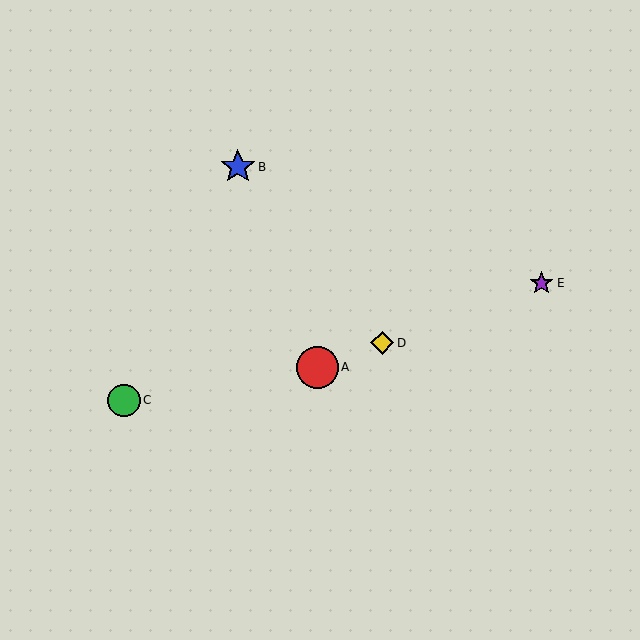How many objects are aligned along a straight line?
3 objects (A, D, E) are aligned along a straight line.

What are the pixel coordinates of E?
Object E is at (542, 283).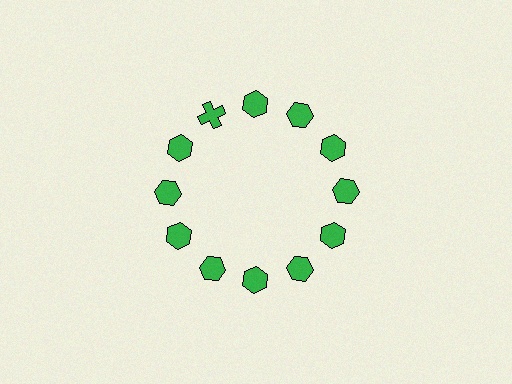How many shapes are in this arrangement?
There are 12 shapes arranged in a ring pattern.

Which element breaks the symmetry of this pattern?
The green cross at roughly the 11 o'clock position breaks the symmetry. All other shapes are green hexagons.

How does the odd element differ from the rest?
It has a different shape: cross instead of hexagon.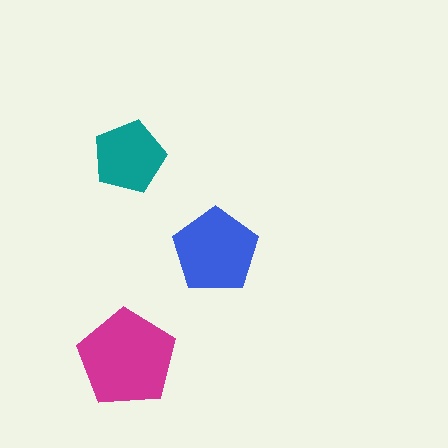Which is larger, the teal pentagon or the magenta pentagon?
The magenta one.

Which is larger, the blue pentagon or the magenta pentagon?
The magenta one.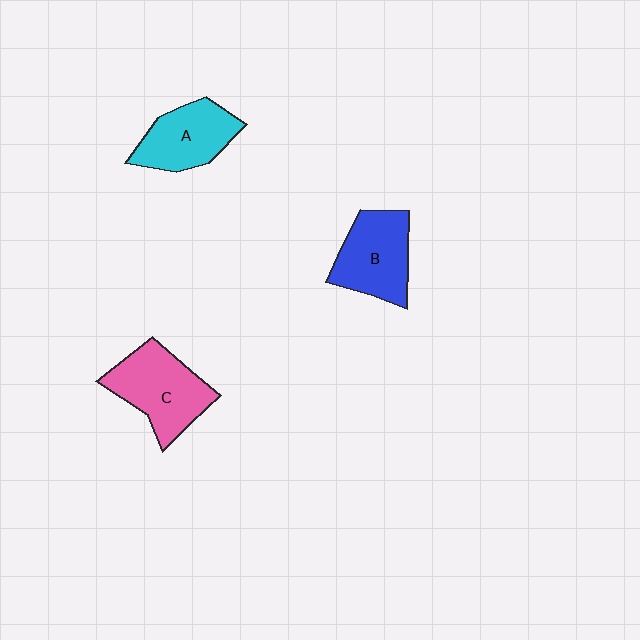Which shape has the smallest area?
Shape A (cyan).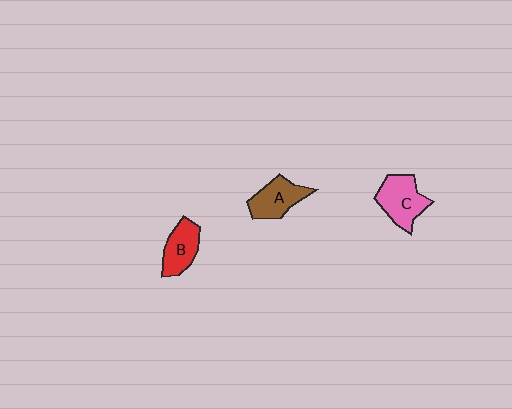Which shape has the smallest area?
Shape B (red).